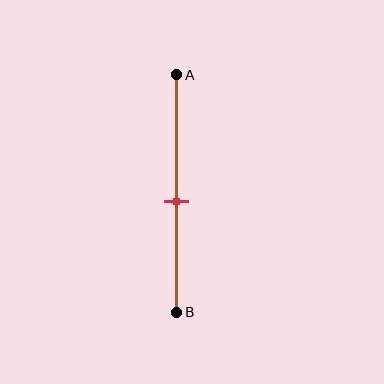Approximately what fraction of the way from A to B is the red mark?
The red mark is approximately 55% of the way from A to B.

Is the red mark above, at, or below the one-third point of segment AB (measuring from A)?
The red mark is below the one-third point of segment AB.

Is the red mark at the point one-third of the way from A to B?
No, the mark is at about 55% from A, not at the 33% one-third point.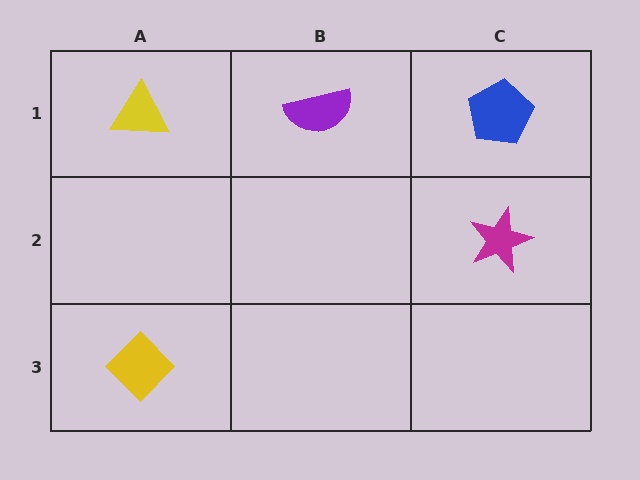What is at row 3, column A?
A yellow diamond.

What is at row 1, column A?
A yellow triangle.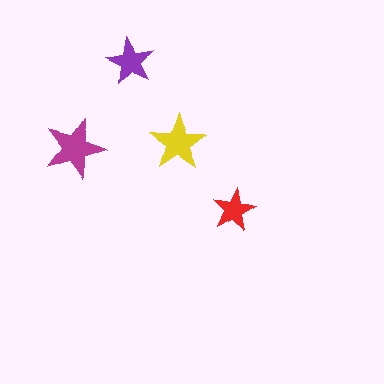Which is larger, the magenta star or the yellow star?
The magenta one.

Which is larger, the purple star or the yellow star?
The yellow one.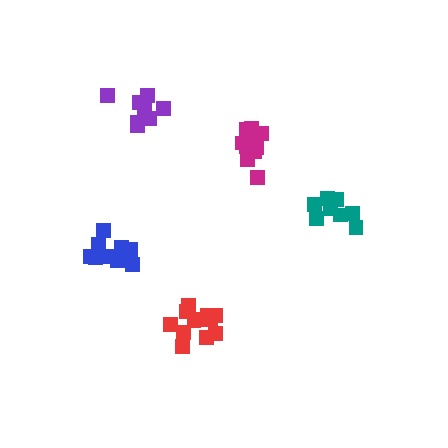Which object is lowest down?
The red cluster is bottommost.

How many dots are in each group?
Group 1: 11 dots, Group 2: 10 dots, Group 3: 8 dots, Group 4: 9 dots, Group 5: 12 dots (50 total).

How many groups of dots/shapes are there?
There are 5 groups.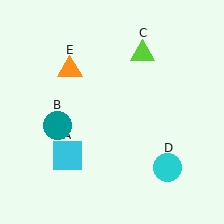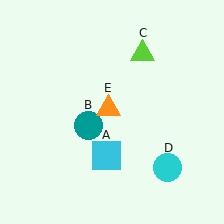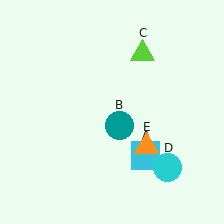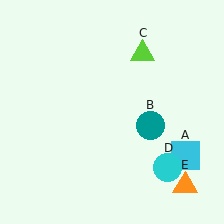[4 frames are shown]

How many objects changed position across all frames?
3 objects changed position: cyan square (object A), teal circle (object B), orange triangle (object E).